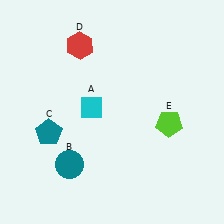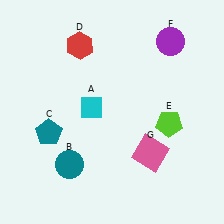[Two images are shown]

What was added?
A purple circle (F), a pink square (G) were added in Image 2.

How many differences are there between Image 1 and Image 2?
There are 2 differences between the two images.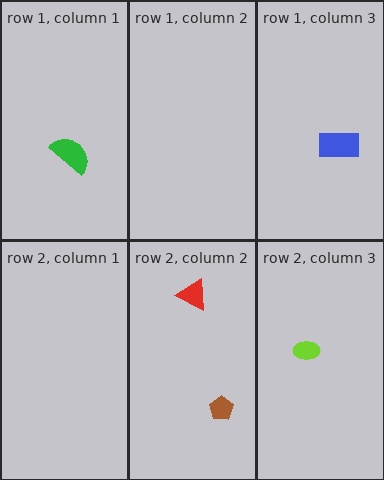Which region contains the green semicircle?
The row 1, column 1 region.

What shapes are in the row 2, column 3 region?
The lime ellipse.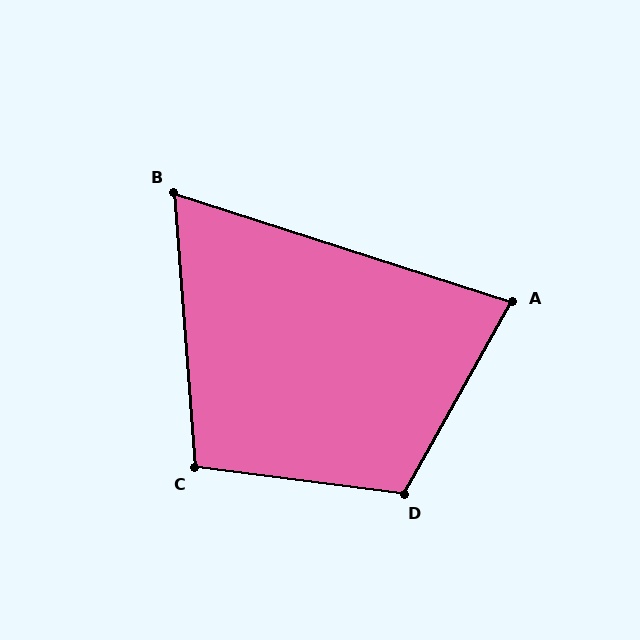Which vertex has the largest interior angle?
D, at approximately 112 degrees.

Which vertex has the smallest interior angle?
B, at approximately 68 degrees.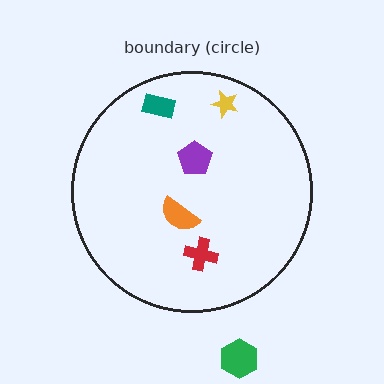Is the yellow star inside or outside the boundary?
Inside.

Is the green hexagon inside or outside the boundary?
Outside.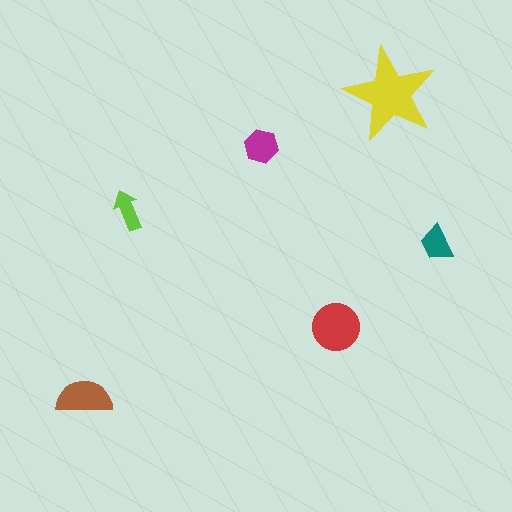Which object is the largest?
The yellow star.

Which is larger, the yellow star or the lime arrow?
The yellow star.